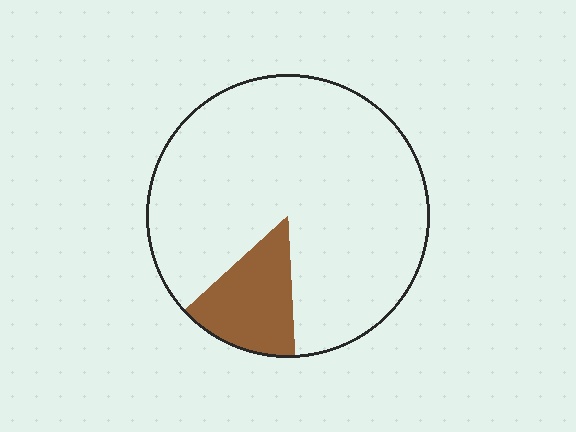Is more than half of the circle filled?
No.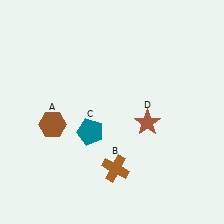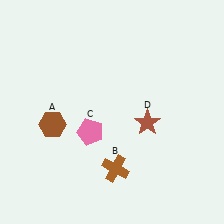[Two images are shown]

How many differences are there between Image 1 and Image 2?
There is 1 difference between the two images.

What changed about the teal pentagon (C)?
In Image 1, C is teal. In Image 2, it changed to pink.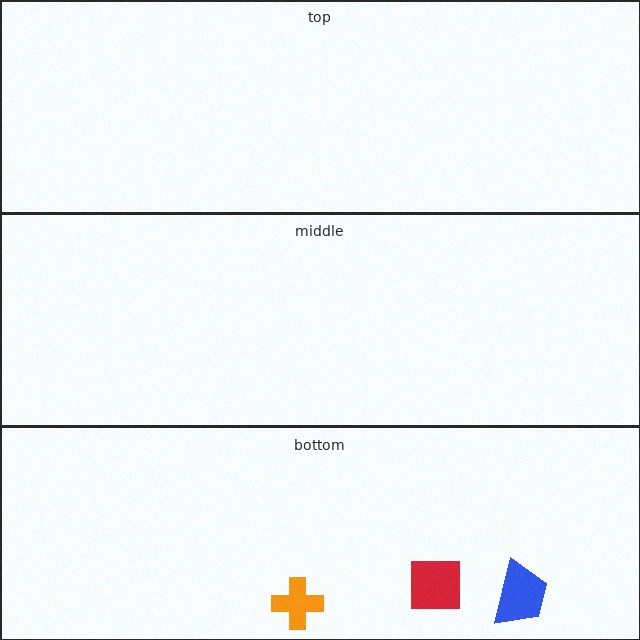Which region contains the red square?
The bottom region.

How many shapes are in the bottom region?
3.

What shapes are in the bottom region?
The orange cross, the blue trapezoid, the red square.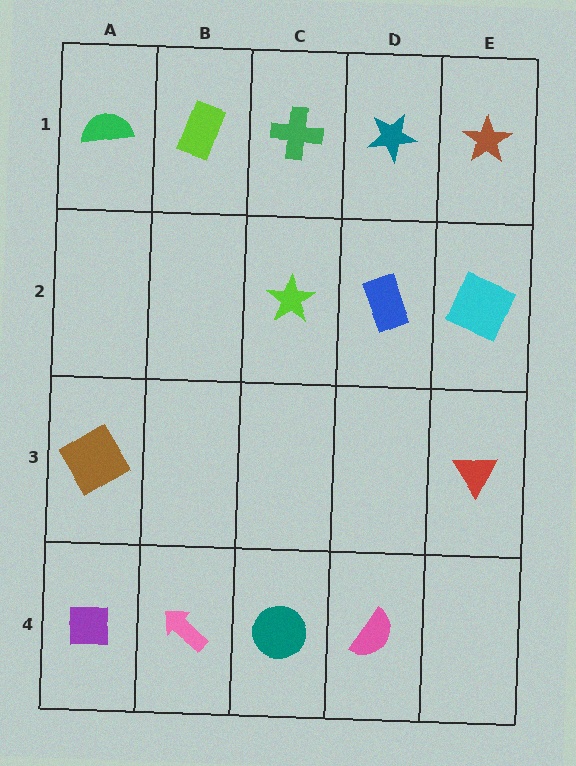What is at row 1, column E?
A brown star.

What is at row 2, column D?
A blue rectangle.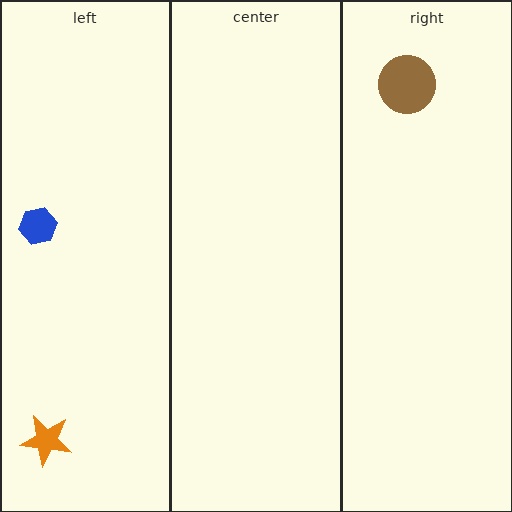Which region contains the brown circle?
The right region.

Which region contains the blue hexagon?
The left region.